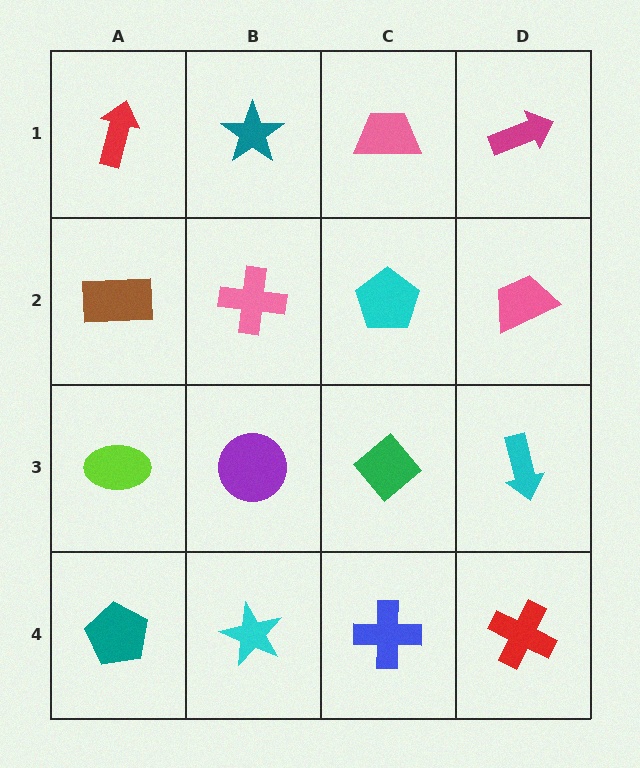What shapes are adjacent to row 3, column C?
A cyan pentagon (row 2, column C), a blue cross (row 4, column C), a purple circle (row 3, column B), a cyan arrow (row 3, column D).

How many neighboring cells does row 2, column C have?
4.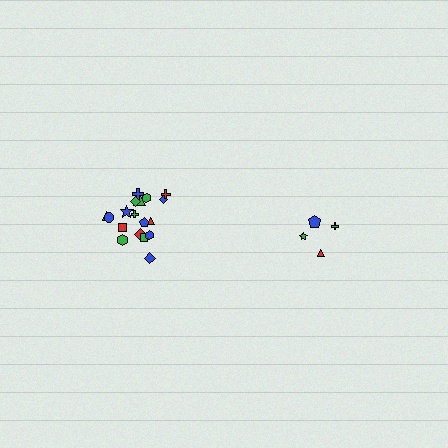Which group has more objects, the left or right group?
The left group.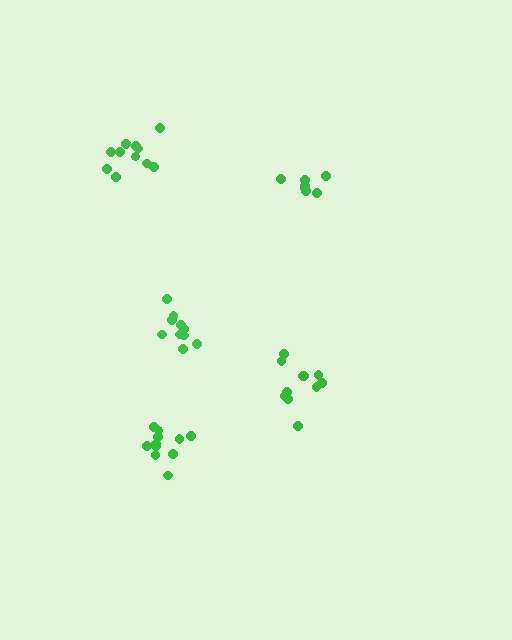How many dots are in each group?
Group 1: 11 dots, Group 2: 12 dots, Group 3: 7 dots, Group 4: 10 dots, Group 5: 11 dots (51 total).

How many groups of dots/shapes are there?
There are 5 groups.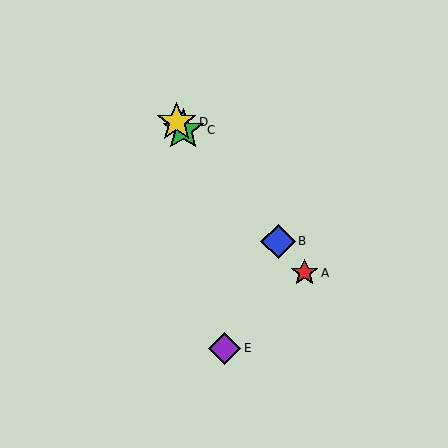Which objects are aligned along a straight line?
Objects A, B, C, D are aligned along a straight line.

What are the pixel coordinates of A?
Object A is at (305, 273).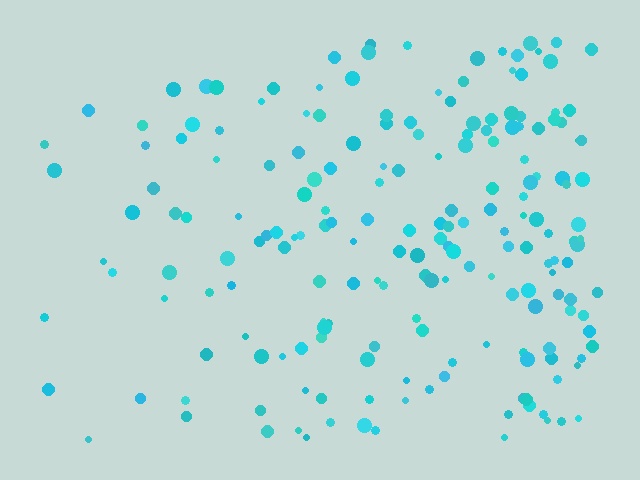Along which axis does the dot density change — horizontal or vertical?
Horizontal.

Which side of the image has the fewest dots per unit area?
The left.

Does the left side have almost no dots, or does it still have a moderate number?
Still a moderate number, just noticeably fewer than the right.